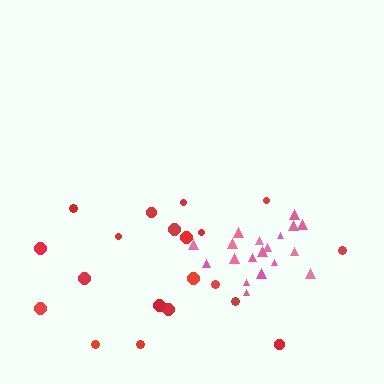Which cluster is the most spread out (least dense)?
Red.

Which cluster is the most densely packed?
Pink.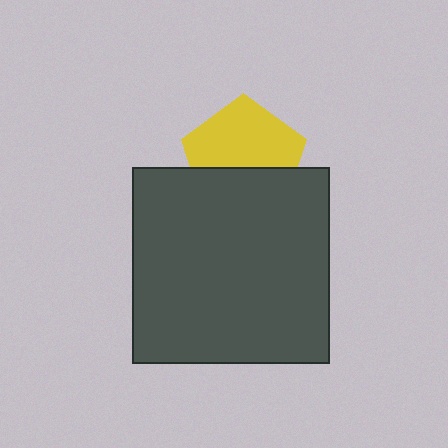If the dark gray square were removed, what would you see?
You would see the complete yellow pentagon.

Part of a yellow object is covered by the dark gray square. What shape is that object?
It is a pentagon.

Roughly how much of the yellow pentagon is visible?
About half of it is visible (roughly 59%).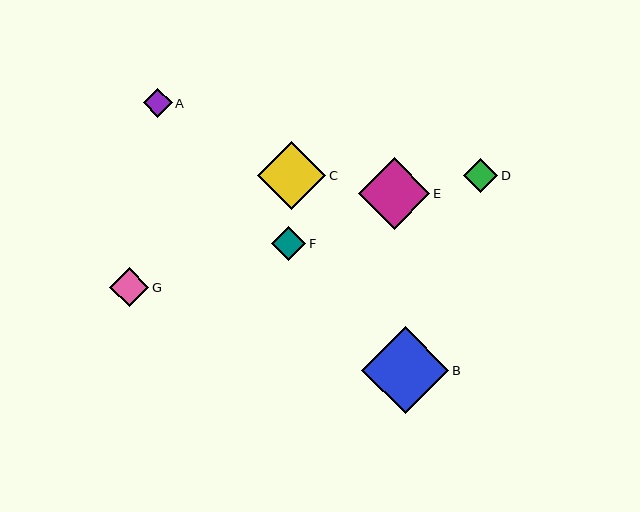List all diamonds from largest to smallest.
From largest to smallest: B, E, C, G, F, D, A.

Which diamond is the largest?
Diamond B is the largest with a size of approximately 87 pixels.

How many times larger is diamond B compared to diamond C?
Diamond B is approximately 1.3 times the size of diamond C.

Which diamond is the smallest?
Diamond A is the smallest with a size of approximately 29 pixels.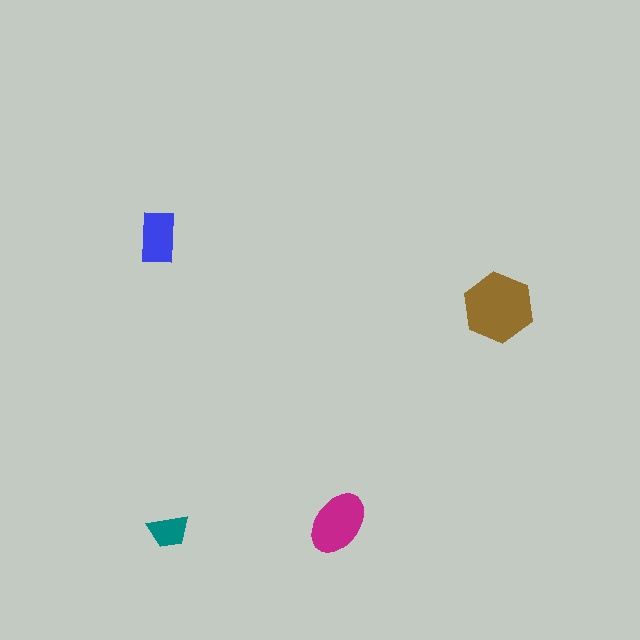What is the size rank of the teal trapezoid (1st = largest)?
4th.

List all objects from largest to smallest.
The brown hexagon, the magenta ellipse, the blue rectangle, the teal trapezoid.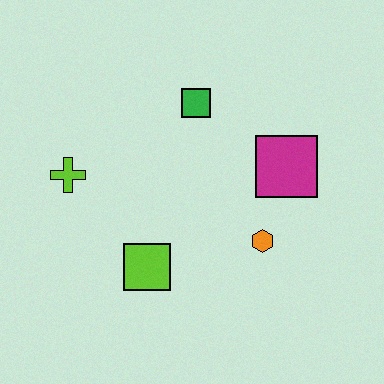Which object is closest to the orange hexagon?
The magenta square is closest to the orange hexagon.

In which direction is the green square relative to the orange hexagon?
The green square is above the orange hexagon.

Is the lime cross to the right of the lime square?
No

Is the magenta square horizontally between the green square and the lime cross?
No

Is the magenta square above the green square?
No